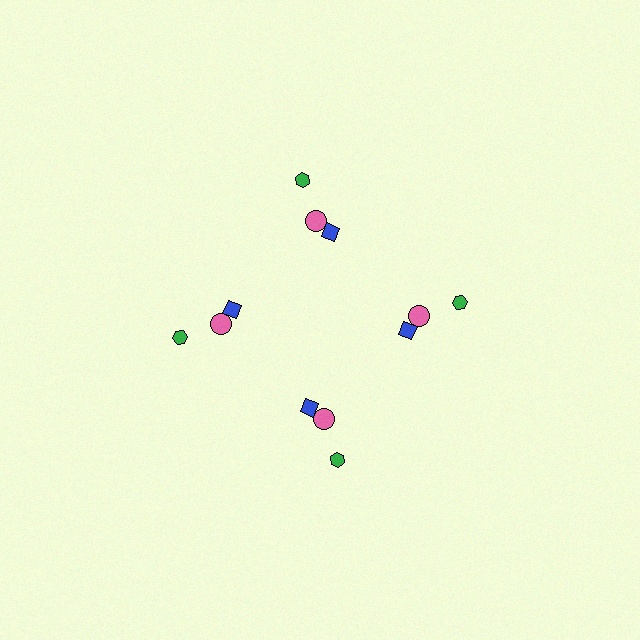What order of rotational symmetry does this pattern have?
This pattern has 4-fold rotational symmetry.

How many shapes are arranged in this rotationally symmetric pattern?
There are 12 shapes, arranged in 4 groups of 3.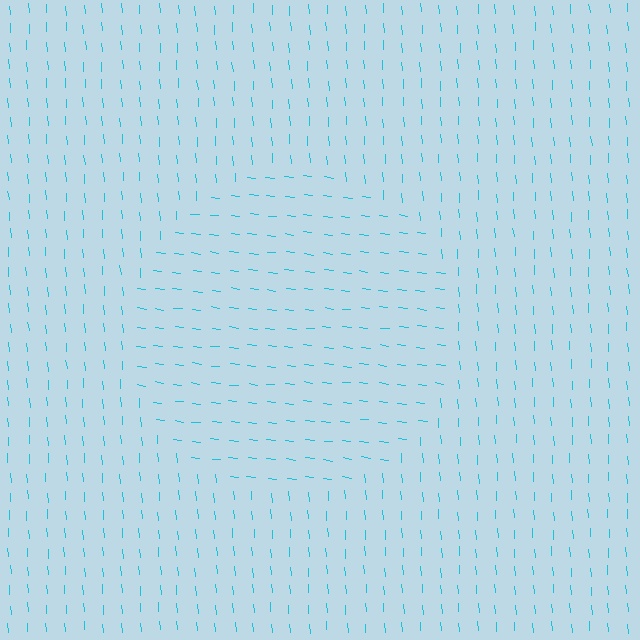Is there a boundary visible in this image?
Yes, there is a texture boundary formed by a change in line orientation.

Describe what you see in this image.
The image is filled with small cyan line segments. A circle region in the image has lines oriented differently from the surrounding lines, creating a visible texture boundary.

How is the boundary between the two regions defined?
The boundary is defined purely by a change in line orientation (approximately 78 degrees difference). All lines are the same color and thickness.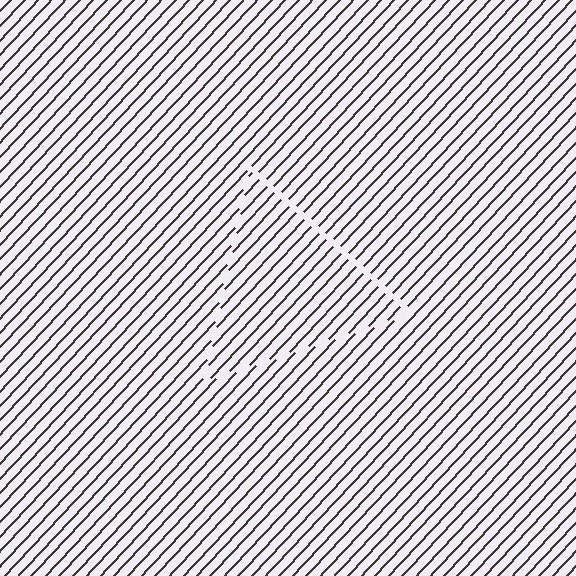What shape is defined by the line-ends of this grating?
An illusory triangle. The interior of the shape contains the same grating, shifted by half a period — the contour is defined by the phase discontinuity where line-ends from the inner and outer gratings abut.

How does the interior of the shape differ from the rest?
The interior of the shape contains the same grating, shifted by half a period — the contour is defined by the phase discontinuity where line-ends from the inner and outer gratings abut.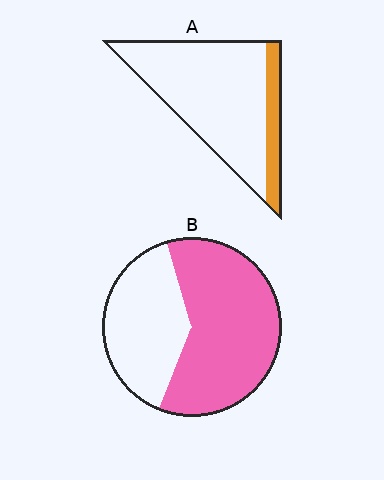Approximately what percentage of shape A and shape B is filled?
A is approximately 15% and B is approximately 60%.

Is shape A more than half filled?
No.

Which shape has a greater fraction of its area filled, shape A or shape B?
Shape B.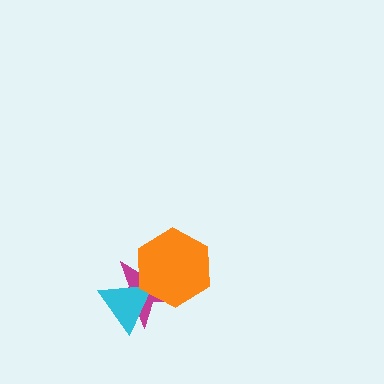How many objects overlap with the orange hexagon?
2 objects overlap with the orange hexagon.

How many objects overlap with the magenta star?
2 objects overlap with the magenta star.